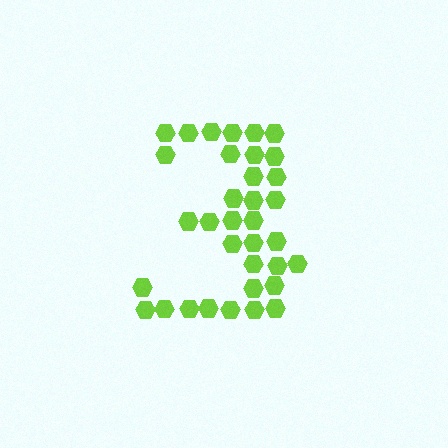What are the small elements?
The small elements are hexagons.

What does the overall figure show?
The overall figure shows the digit 3.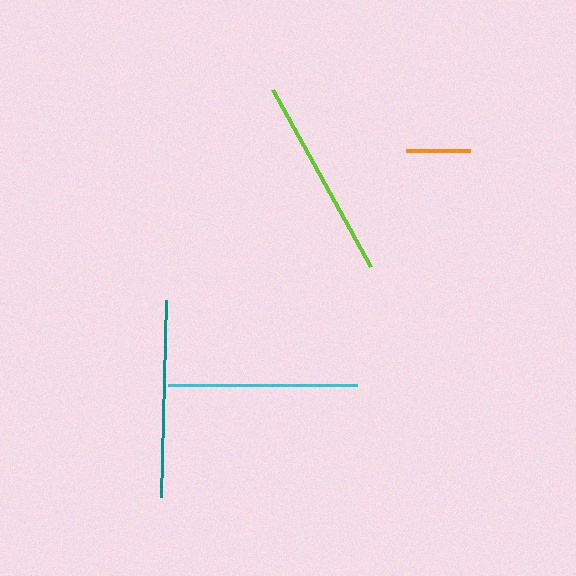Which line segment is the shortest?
The orange line is the shortest at approximately 64 pixels.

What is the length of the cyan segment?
The cyan segment is approximately 189 pixels long.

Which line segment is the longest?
The lime line is the longest at approximately 202 pixels.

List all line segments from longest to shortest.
From longest to shortest: lime, teal, cyan, orange.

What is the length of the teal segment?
The teal segment is approximately 197 pixels long.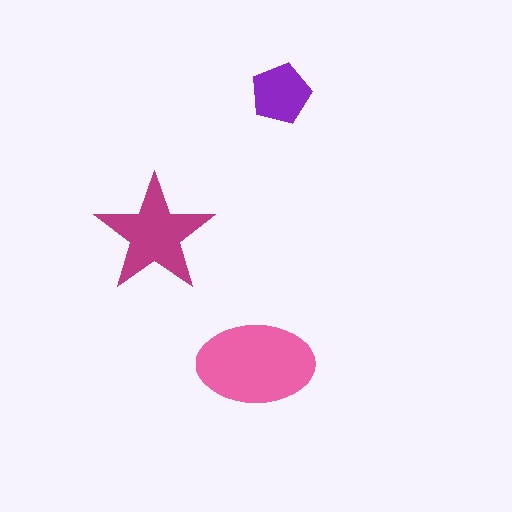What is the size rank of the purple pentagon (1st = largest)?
3rd.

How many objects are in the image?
There are 3 objects in the image.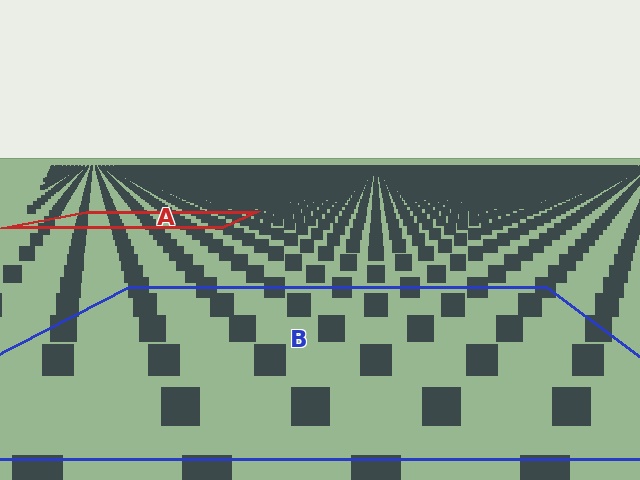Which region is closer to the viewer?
Region B is closer. The texture elements there are larger and more spread out.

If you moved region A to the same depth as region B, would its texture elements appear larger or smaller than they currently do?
They would appear larger. At a closer depth, the same texture elements are projected at a bigger on-screen size.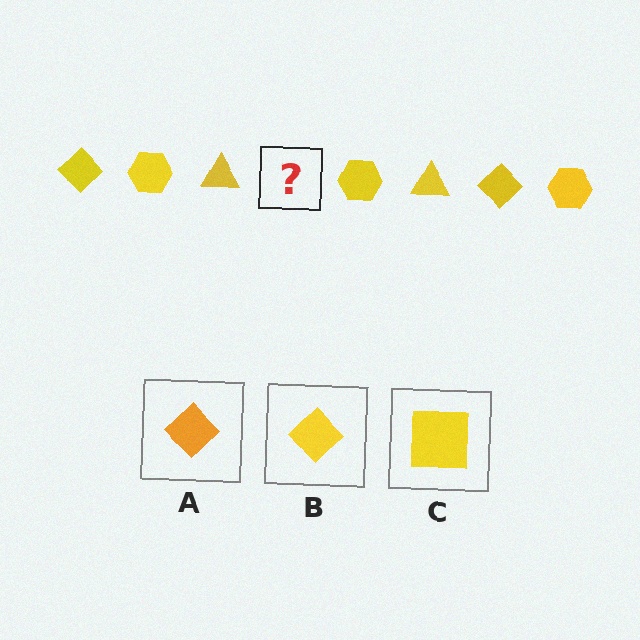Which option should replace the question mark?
Option B.